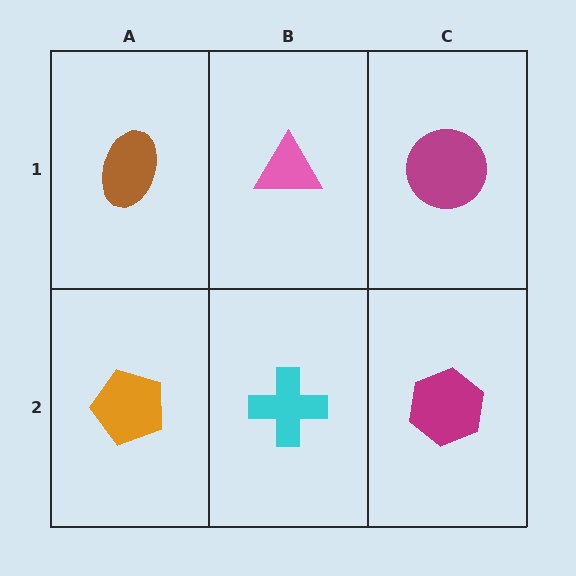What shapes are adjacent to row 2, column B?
A pink triangle (row 1, column B), an orange pentagon (row 2, column A), a magenta hexagon (row 2, column C).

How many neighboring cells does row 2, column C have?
2.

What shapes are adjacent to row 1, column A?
An orange pentagon (row 2, column A), a pink triangle (row 1, column B).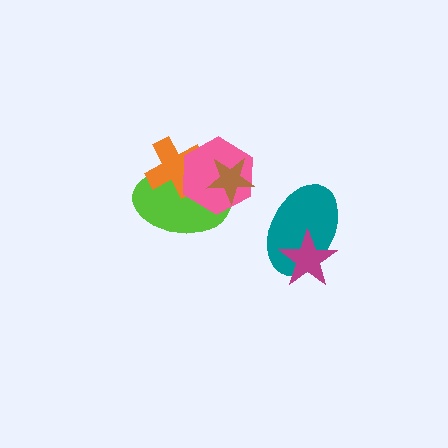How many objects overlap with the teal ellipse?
1 object overlaps with the teal ellipse.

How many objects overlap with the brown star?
2 objects overlap with the brown star.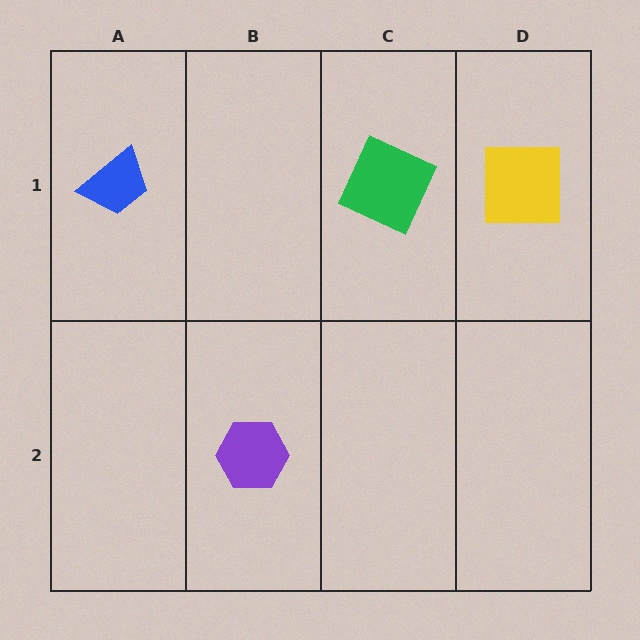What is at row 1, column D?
A yellow square.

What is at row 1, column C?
A green square.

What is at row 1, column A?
A blue trapezoid.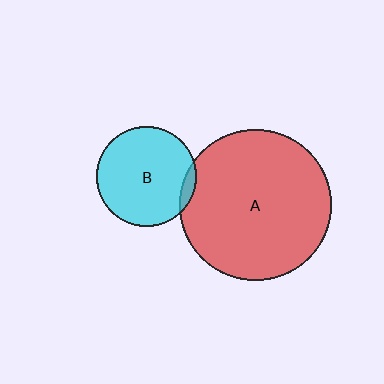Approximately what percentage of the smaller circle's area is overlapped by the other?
Approximately 5%.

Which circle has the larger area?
Circle A (red).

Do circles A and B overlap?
Yes.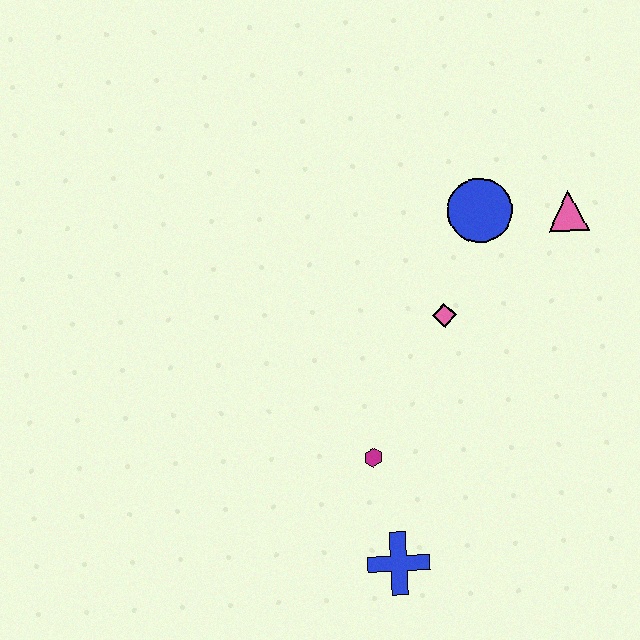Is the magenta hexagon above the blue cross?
Yes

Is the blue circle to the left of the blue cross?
No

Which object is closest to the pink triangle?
The blue circle is closest to the pink triangle.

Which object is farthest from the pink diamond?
The blue cross is farthest from the pink diamond.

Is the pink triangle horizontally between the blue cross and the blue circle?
No